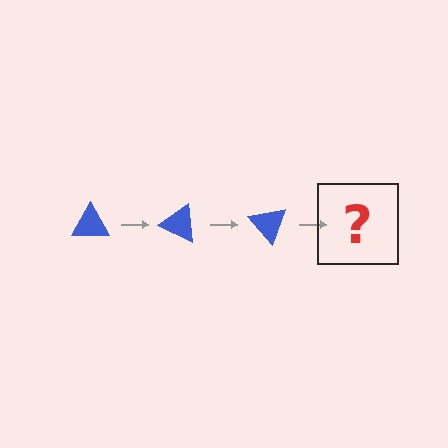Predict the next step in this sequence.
The next step is a blue triangle rotated 75 degrees.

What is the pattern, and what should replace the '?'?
The pattern is that the triangle rotates 25 degrees each step. The '?' should be a blue triangle rotated 75 degrees.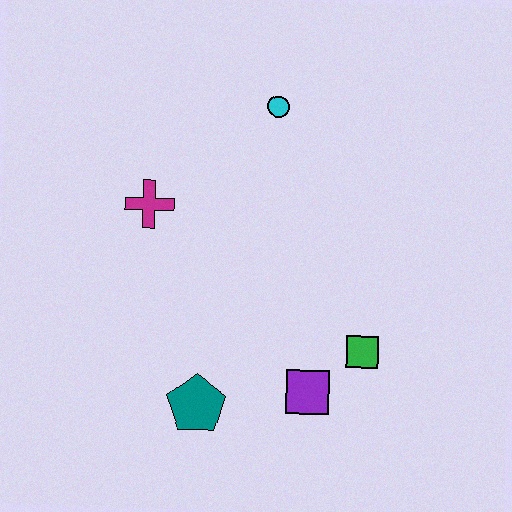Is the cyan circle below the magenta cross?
No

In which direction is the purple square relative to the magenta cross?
The purple square is below the magenta cross.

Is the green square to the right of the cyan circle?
Yes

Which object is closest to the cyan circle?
The magenta cross is closest to the cyan circle.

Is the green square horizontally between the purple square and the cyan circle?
No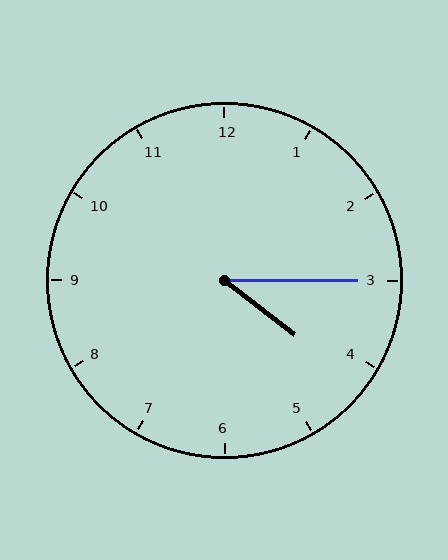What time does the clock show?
4:15.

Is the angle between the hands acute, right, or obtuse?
It is acute.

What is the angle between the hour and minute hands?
Approximately 38 degrees.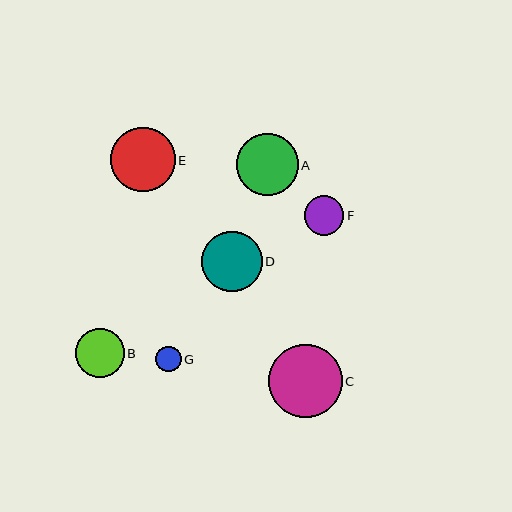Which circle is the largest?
Circle C is the largest with a size of approximately 73 pixels.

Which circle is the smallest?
Circle G is the smallest with a size of approximately 26 pixels.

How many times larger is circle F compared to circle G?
Circle F is approximately 1.5 times the size of circle G.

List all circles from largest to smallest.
From largest to smallest: C, E, A, D, B, F, G.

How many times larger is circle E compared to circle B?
Circle E is approximately 1.3 times the size of circle B.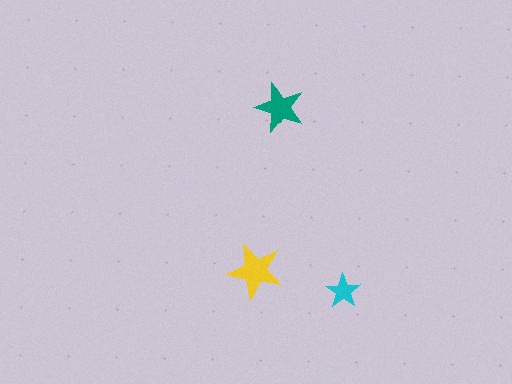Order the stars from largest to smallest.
the yellow one, the teal one, the cyan one.